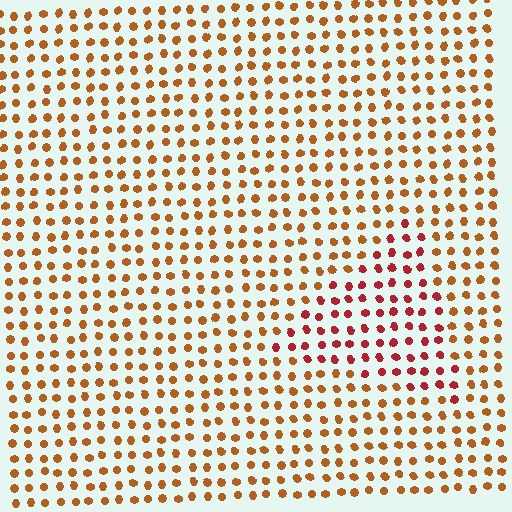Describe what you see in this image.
The image is filled with small brown elements in a uniform arrangement. A triangle-shaped region is visible where the elements are tinted to a slightly different hue, forming a subtle color boundary.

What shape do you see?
I see a triangle.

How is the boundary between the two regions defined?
The boundary is defined purely by a slight shift in hue (about 34 degrees). Spacing, size, and orientation are identical on both sides.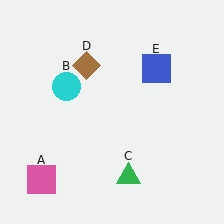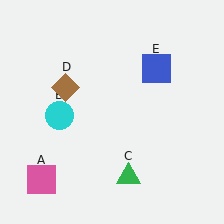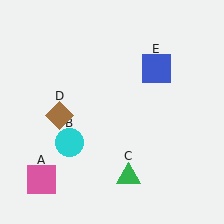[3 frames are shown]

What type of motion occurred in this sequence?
The cyan circle (object B), brown diamond (object D) rotated counterclockwise around the center of the scene.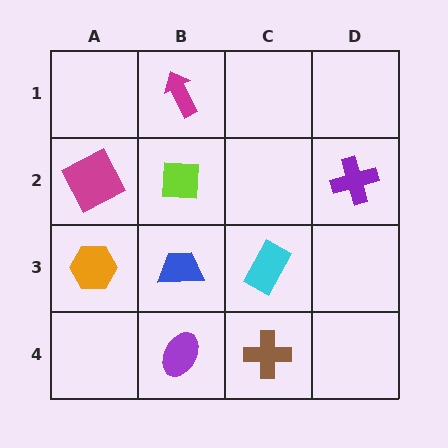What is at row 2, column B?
A lime square.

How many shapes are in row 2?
3 shapes.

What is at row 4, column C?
A brown cross.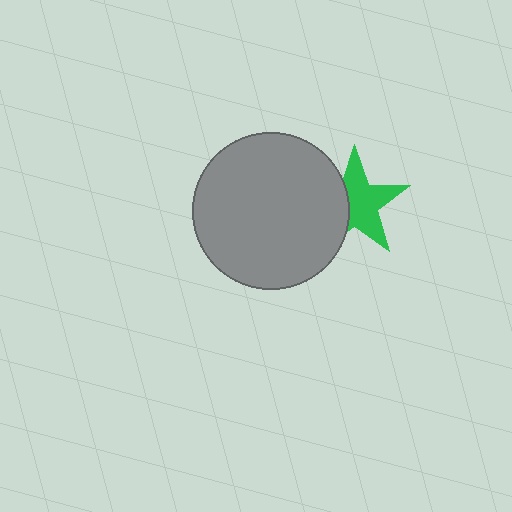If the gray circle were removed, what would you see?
You would see the complete green star.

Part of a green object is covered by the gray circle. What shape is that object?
It is a star.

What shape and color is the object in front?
The object in front is a gray circle.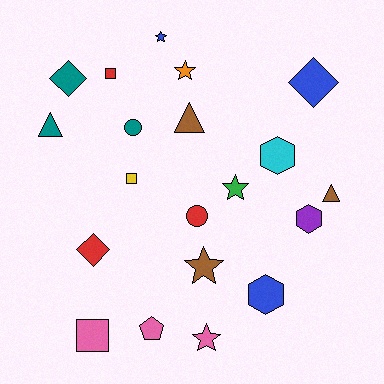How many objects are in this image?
There are 20 objects.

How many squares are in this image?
There are 3 squares.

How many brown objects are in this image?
There are 3 brown objects.